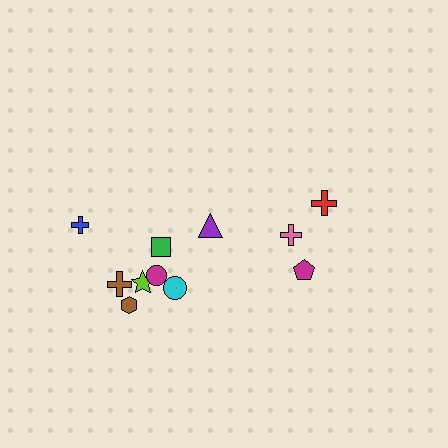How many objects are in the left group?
There are 8 objects.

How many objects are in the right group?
There are 3 objects.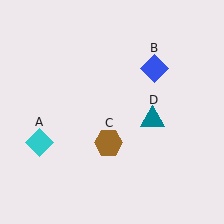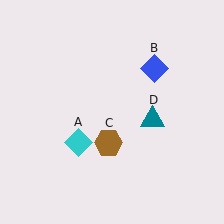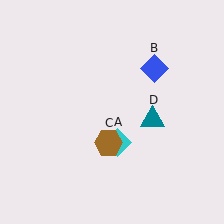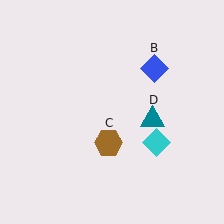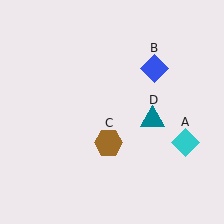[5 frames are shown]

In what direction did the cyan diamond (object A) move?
The cyan diamond (object A) moved right.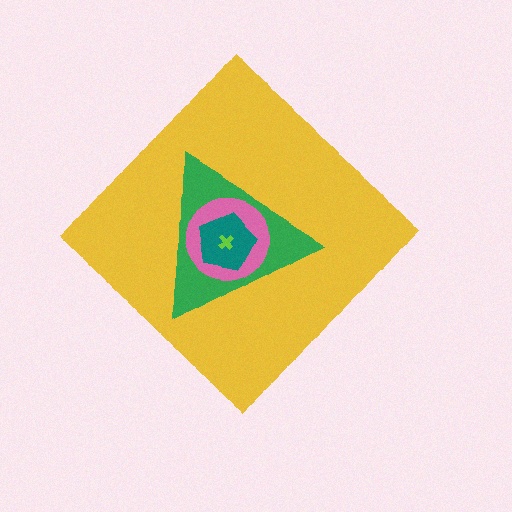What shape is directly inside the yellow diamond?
The green triangle.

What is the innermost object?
The lime cross.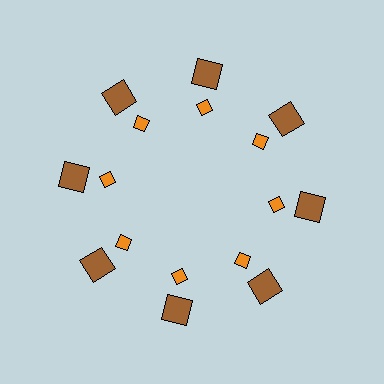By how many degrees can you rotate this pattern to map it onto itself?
The pattern maps onto itself every 45 degrees of rotation.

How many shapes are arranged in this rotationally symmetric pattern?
There are 16 shapes, arranged in 8 groups of 2.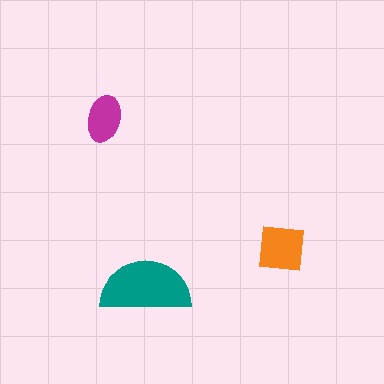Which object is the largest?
The teal semicircle.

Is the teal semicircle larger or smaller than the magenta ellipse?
Larger.